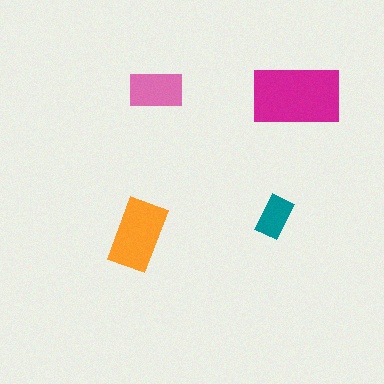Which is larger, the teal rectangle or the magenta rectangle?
The magenta one.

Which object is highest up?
The pink rectangle is topmost.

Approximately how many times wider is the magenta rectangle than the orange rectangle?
About 1.5 times wider.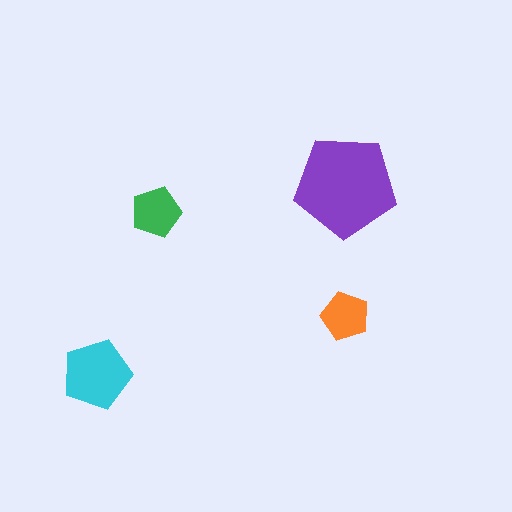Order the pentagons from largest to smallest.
the purple one, the cyan one, the green one, the orange one.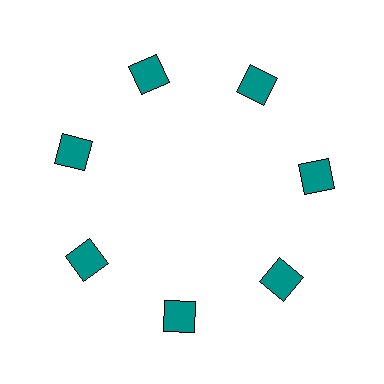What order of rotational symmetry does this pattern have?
This pattern has 7-fold rotational symmetry.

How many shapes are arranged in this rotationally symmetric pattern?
There are 7 shapes, arranged in 7 groups of 1.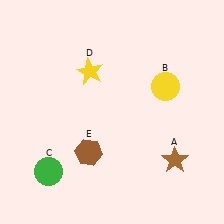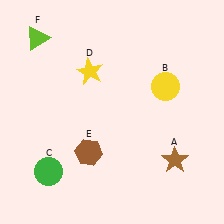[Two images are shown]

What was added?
A lime triangle (F) was added in Image 2.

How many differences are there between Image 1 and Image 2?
There is 1 difference between the two images.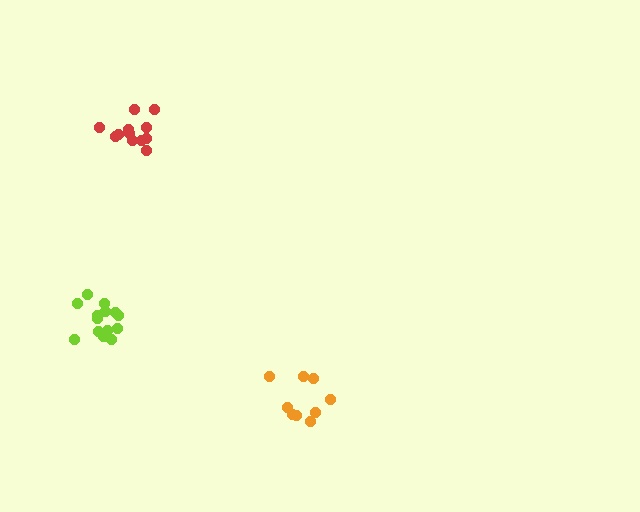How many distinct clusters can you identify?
There are 3 distinct clusters.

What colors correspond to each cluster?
The clusters are colored: lime, orange, red.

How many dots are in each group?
Group 1: 14 dots, Group 2: 9 dots, Group 3: 12 dots (35 total).